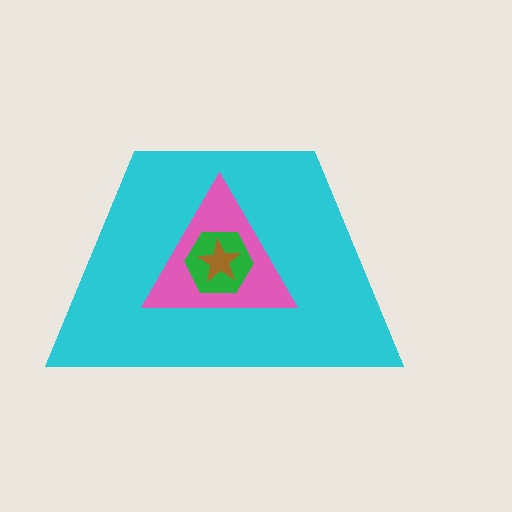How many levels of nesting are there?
4.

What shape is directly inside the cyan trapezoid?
The pink triangle.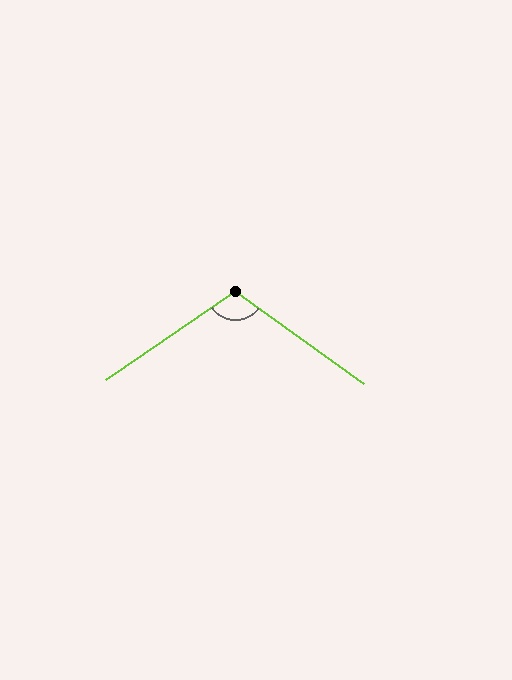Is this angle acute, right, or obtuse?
It is obtuse.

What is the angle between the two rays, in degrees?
Approximately 110 degrees.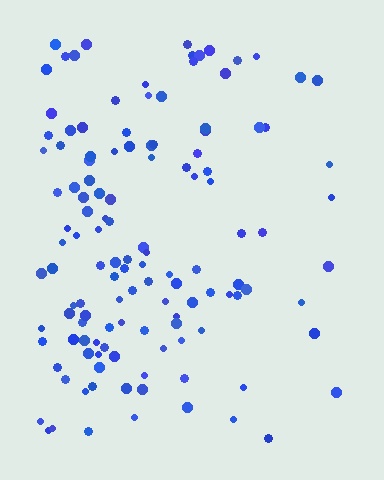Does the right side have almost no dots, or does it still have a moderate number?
Still a moderate number, just noticeably fewer than the left.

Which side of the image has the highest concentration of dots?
The left.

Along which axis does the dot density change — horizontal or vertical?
Horizontal.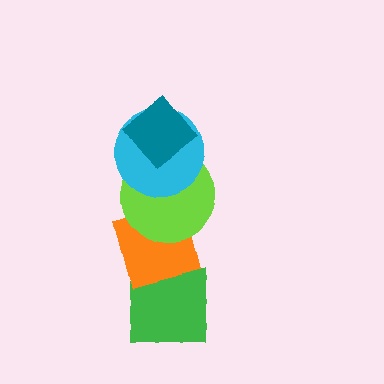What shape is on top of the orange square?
The lime circle is on top of the orange square.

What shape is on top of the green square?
The orange square is on top of the green square.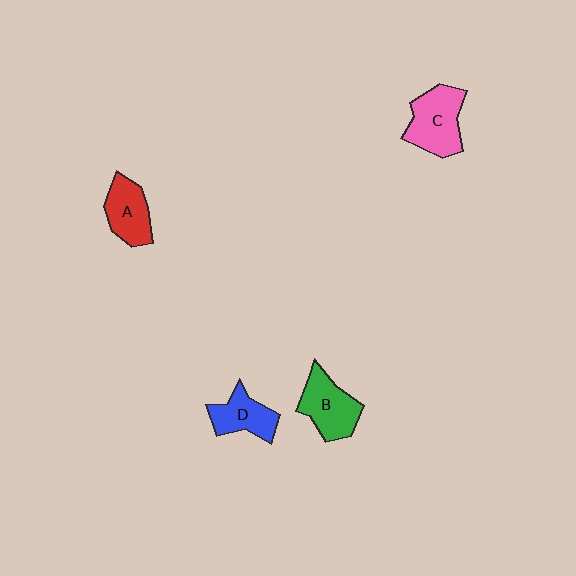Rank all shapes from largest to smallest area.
From largest to smallest: C (pink), B (green), A (red), D (blue).